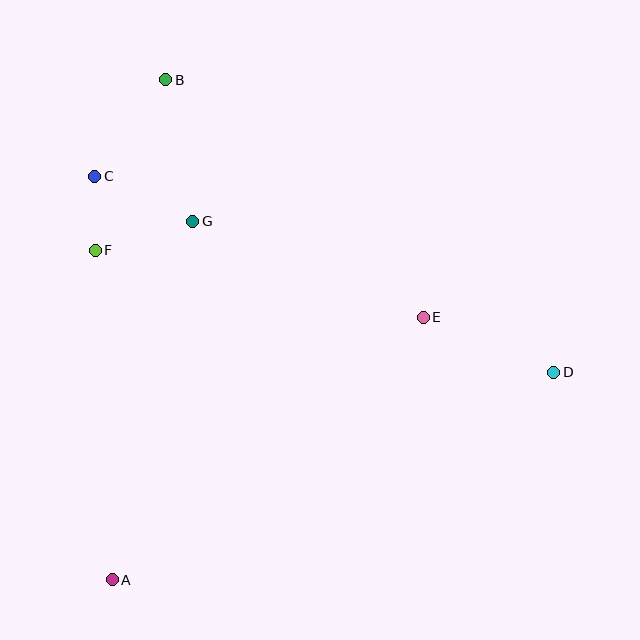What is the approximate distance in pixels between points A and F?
The distance between A and F is approximately 330 pixels.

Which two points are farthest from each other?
Points A and B are farthest from each other.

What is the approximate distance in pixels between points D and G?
The distance between D and G is approximately 391 pixels.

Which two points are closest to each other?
Points C and F are closest to each other.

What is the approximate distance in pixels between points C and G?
The distance between C and G is approximately 108 pixels.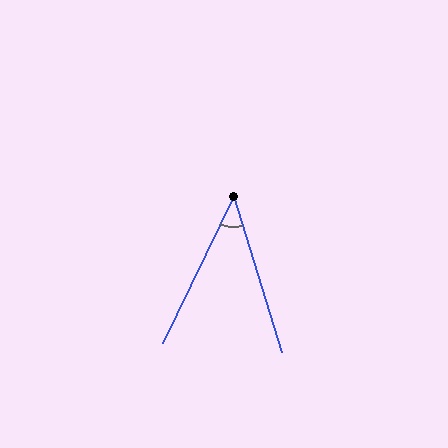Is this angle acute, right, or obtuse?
It is acute.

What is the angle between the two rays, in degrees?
Approximately 43 degrees.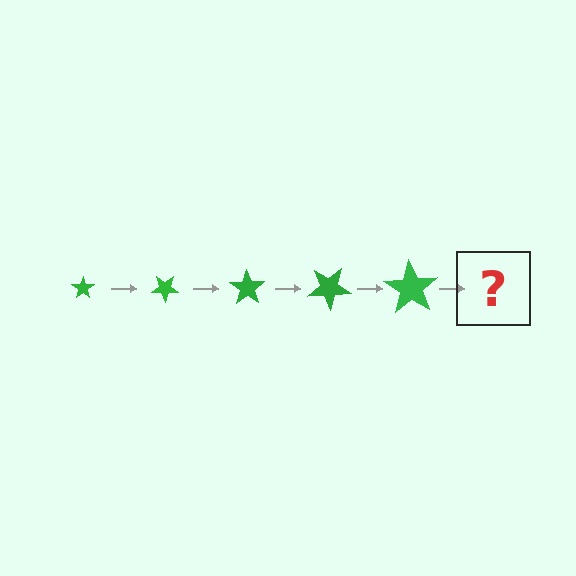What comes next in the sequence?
The next element should be a star, larger than the previous one and rotated 175 degrees from the start.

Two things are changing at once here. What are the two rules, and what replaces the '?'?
The two rules are that the star grows larger each step and it rotates 35 degrees each step. The '?' should be a star, larger than the previous one and rotated 175 degrees from the start.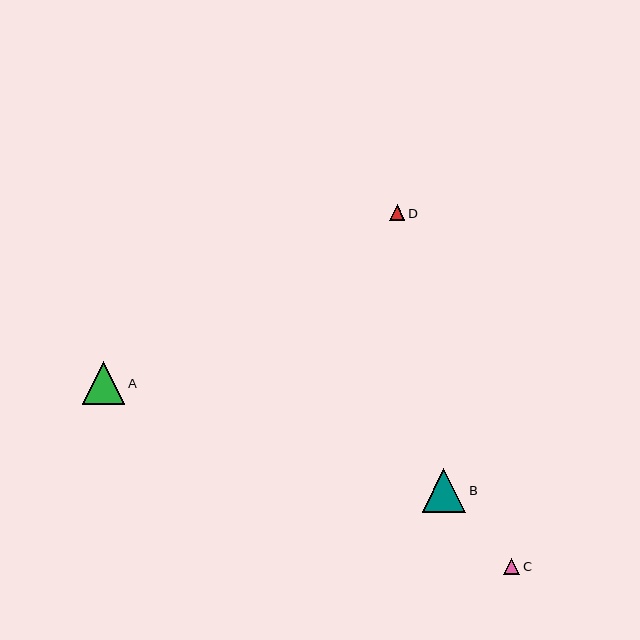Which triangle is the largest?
Triangle B is the largest with a size of approximately 44 pixels.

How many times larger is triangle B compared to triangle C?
Triangle B is approximately 2.7 times the size of triangle C.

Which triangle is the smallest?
Triangle D is the smallest with a size of approximately 16 pixels.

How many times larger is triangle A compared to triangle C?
Triangle A is approximately 2.6 times the size of triangle C.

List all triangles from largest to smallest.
From largest to smallest: B, A, C, D.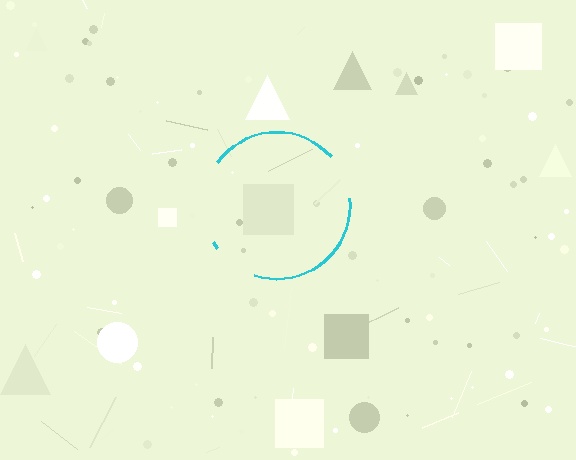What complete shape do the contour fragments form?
The contour fragments form a circle.